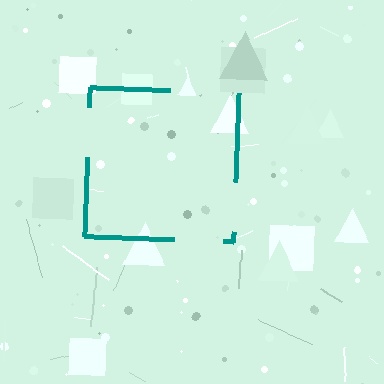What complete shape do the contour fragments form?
The contour fragments form a square.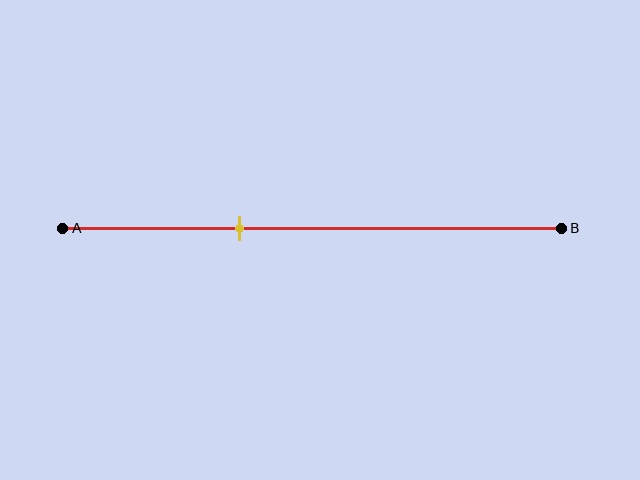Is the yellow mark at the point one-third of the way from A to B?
Yes, the mark is approximately at the one-third point.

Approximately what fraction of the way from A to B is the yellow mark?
The yellow mark is approximately 35% of the way from A to B.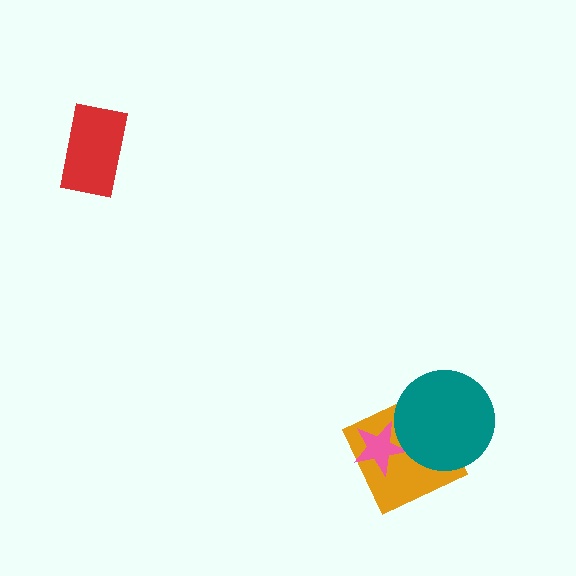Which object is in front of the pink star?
The teal circle is in front of the pink star.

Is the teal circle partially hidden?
No, no other shape covers it.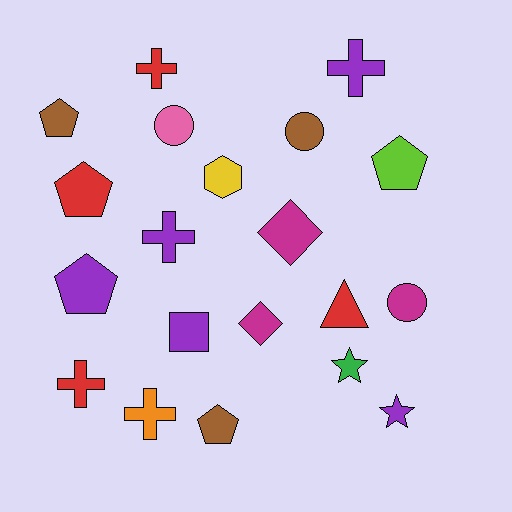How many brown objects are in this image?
There are 3 brown objects.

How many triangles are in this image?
There is 1 triangle.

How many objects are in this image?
There are 20 objects.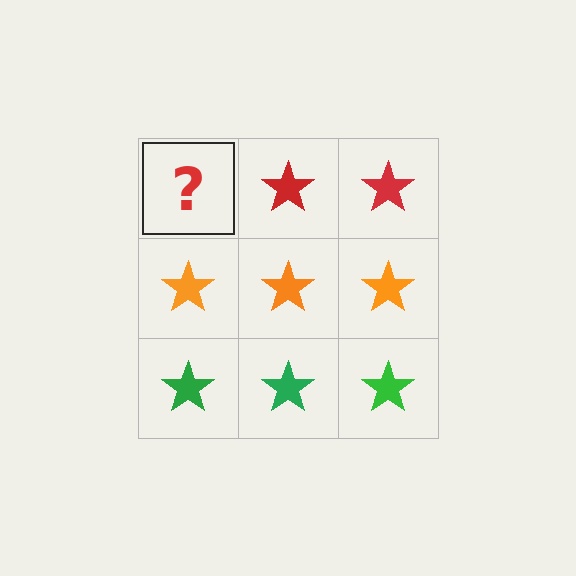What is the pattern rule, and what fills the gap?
The rule is that each row has a consistent color. The gap should be filled with a red star.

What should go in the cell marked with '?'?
The missing cell should contain a red star.